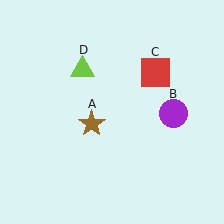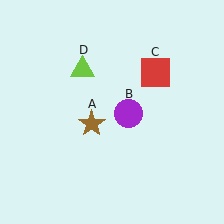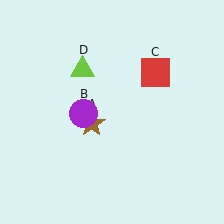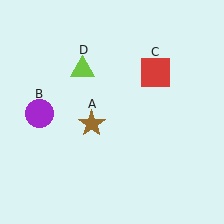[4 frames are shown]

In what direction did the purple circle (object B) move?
The purple circle (object B) moved left.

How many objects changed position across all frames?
1 object changed position: purple circle (object B).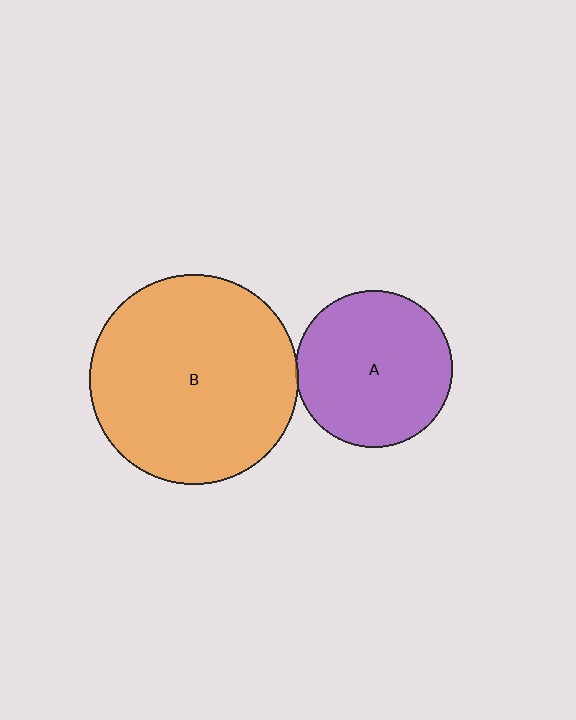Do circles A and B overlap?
Yes.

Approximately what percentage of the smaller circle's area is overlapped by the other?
Approximately 5%.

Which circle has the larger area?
Circle B (orange).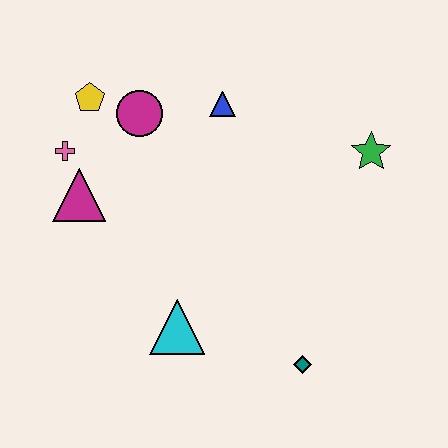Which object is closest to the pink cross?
The magenta triangle is closest to the pink cross.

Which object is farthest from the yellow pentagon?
The teal diamond is farthest from the yellow pentagon.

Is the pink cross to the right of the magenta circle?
No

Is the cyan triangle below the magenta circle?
Yes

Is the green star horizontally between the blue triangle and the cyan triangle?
No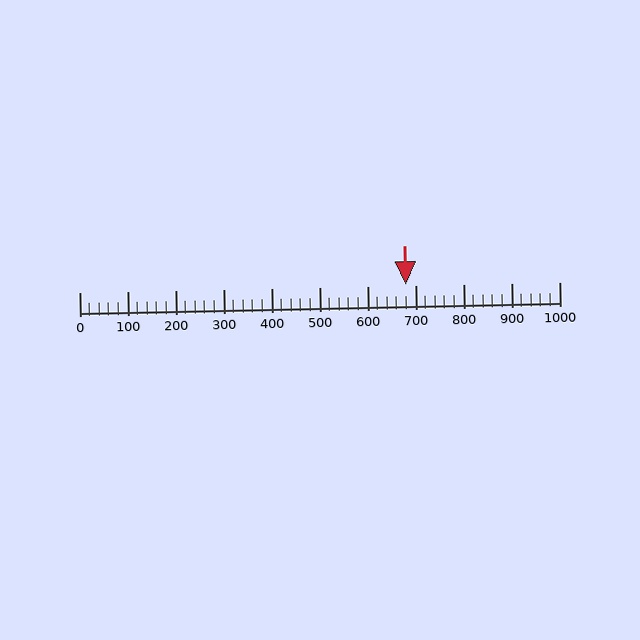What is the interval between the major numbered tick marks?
The major tick marks are spaced 100 units apart.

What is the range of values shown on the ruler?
The ruler shows values from 0 to 1000.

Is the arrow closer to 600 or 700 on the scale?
The arrow is closer to 700.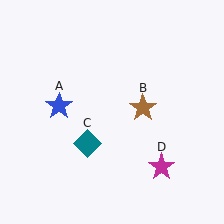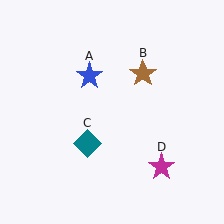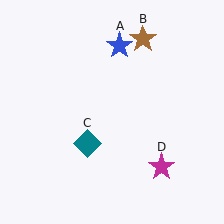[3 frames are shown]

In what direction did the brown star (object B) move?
The brown star (object B) moved up.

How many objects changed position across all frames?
2 objects changed position: blue star (object A), brown star (object B).